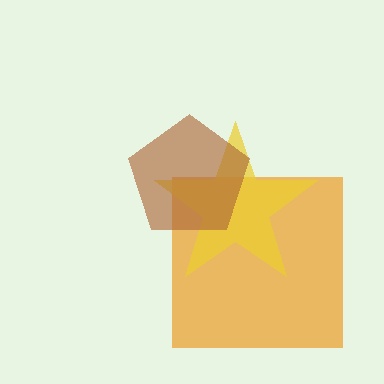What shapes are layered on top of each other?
The layered shapes are: an orange square, a yellow star, a brown pentagon.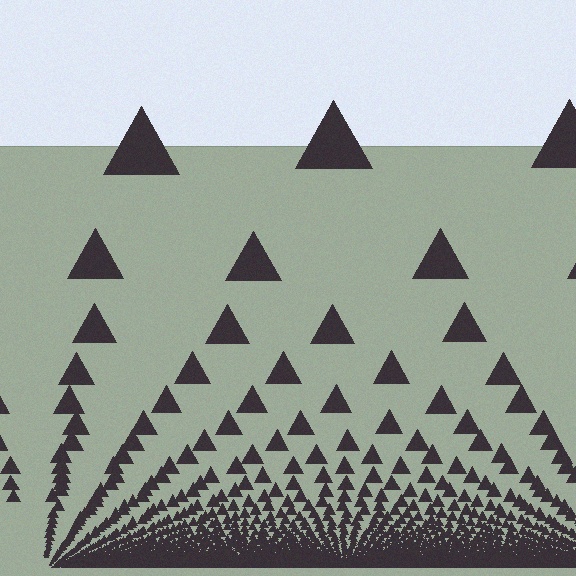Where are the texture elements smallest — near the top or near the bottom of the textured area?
Near the bottom.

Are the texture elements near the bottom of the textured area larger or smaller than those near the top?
Smaller. The gradient is inverted — elements near the bottom are smaller and denser.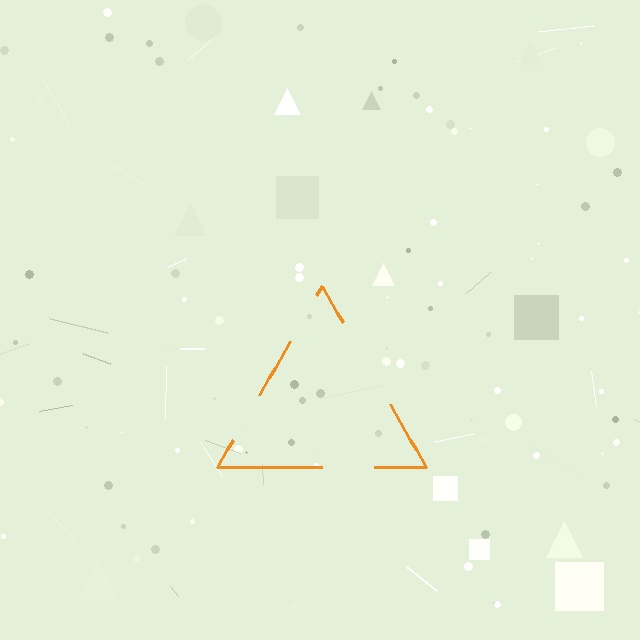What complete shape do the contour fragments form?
The contour fragments form a triangle.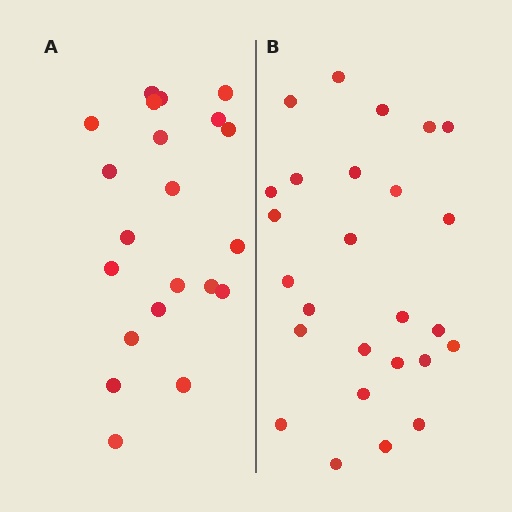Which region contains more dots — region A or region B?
Region B (the right region) has more dots.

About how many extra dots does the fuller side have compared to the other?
Region B has about 5 more dots than region A.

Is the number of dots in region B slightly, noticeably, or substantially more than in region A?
Region B has only slightly more — the two regions are fairly close. The ratio is roughly 1.2 to 1.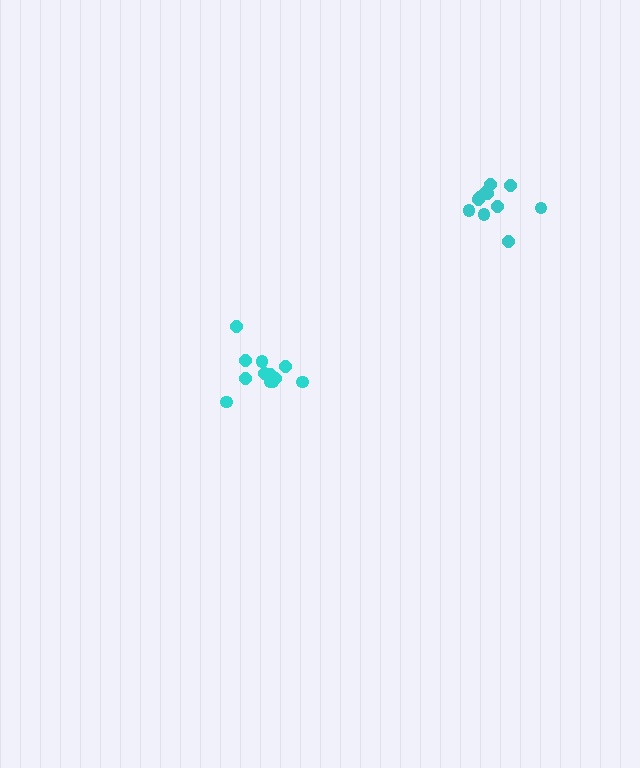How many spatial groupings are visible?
There are 2 spatial groupings.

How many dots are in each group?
Group 1: 13 dots, Group 2: 11 dots (24 total).